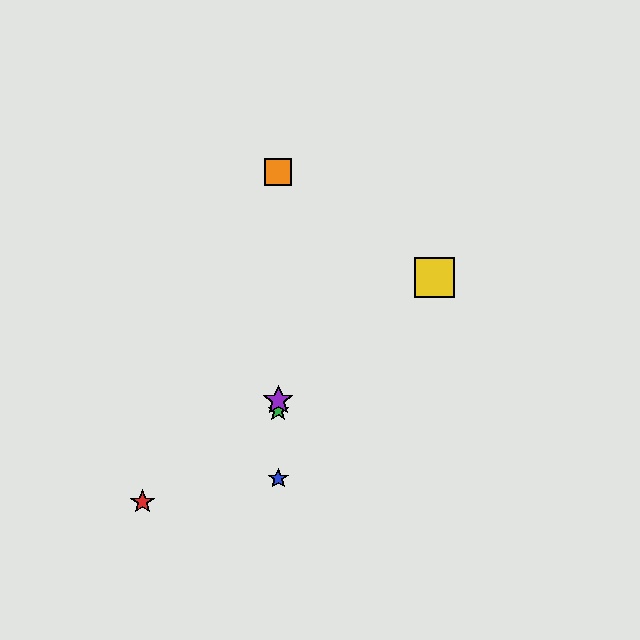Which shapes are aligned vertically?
The blue star, the green star, the purple star, the orange square are aligned vertically.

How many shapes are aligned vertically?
4 shapes (the blue star, the green star, the purple star, the orange square) are aligned vertically.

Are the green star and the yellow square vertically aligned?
No, the green star is at x≈278 and the yellow square is at x≈435.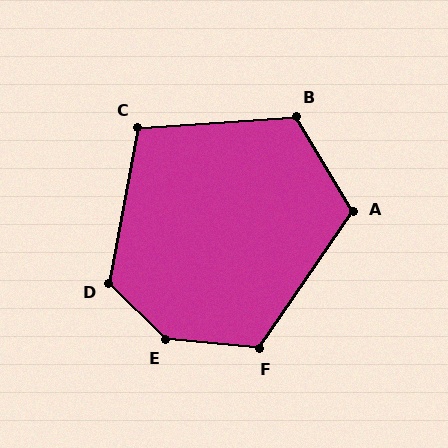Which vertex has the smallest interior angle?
C, at approximately 104 degrees.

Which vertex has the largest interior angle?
E, at approximately 141 degrees.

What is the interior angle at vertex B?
Approximately 117 degrees (obtuse).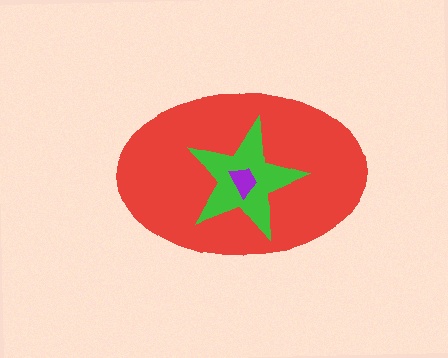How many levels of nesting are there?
3.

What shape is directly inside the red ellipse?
The green star.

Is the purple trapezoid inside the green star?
Yes.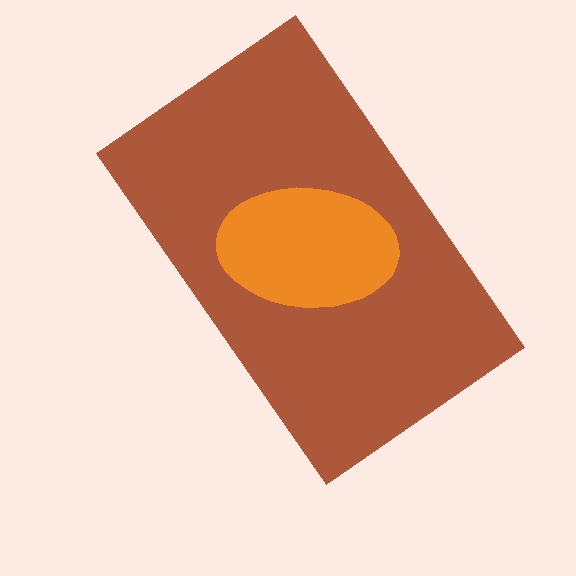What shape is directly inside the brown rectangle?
The orange ellipse.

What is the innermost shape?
The orange ellipse.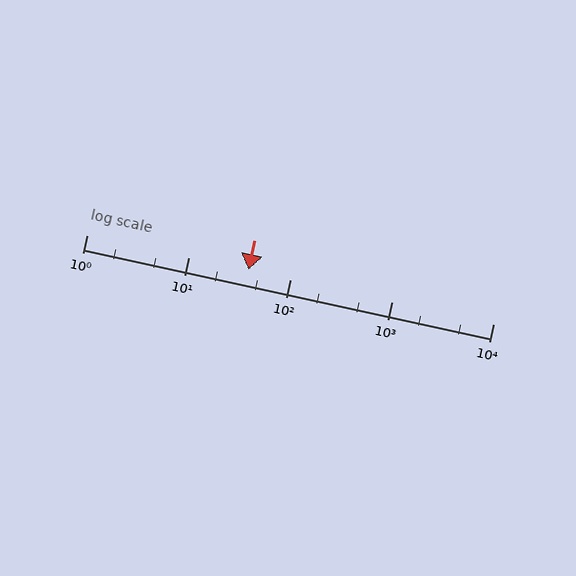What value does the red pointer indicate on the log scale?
The pointer indicates approximately 39.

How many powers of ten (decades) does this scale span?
The scale spans 4 decades, from 1 to 10000.